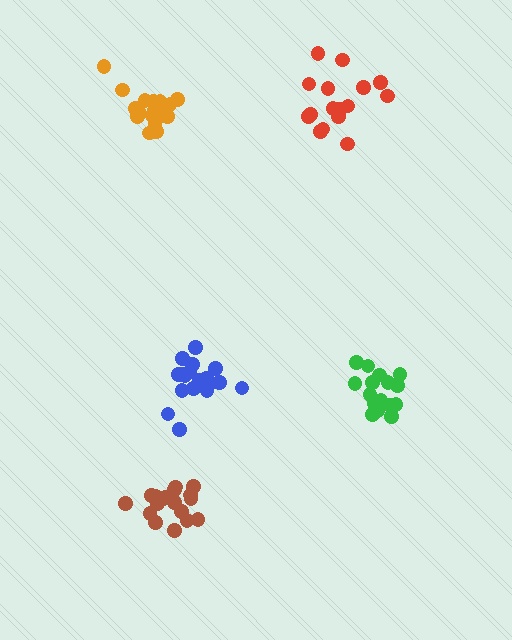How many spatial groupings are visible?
There are 5 spatial groupings.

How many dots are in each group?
Group 1: 16 dots, Group 2: 18 dots, Group 3: 18 dots, Group 4: 16 dots, Group 5: 19 dots (87 total).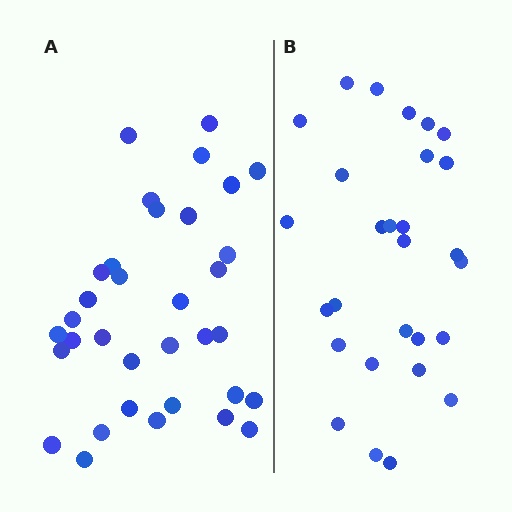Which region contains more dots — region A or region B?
Region A (the left region) has more dots.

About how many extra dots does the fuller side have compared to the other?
Region A has about 6 more dots than region B.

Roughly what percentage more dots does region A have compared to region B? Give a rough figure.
About 20% more.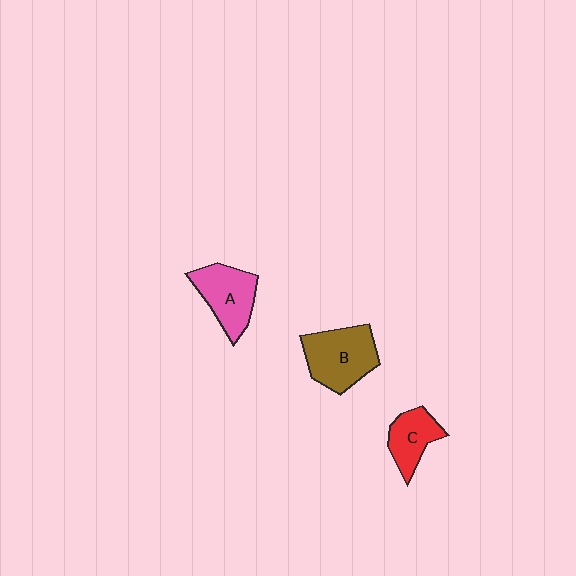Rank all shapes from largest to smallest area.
From largest to smallest: B (brown), A (pink), C (red).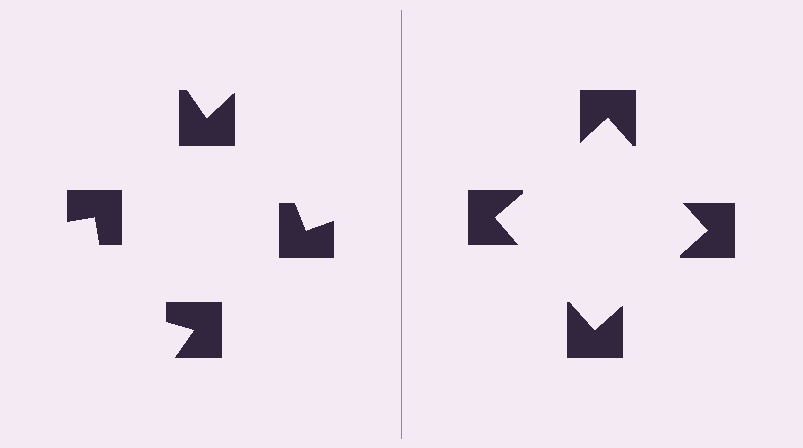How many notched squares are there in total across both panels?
8 — 4 on each side.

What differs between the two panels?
The notched squares are positioned identically on both sides; only the wedge orientations differ. On the right they align to a square; on the left they are misaligned.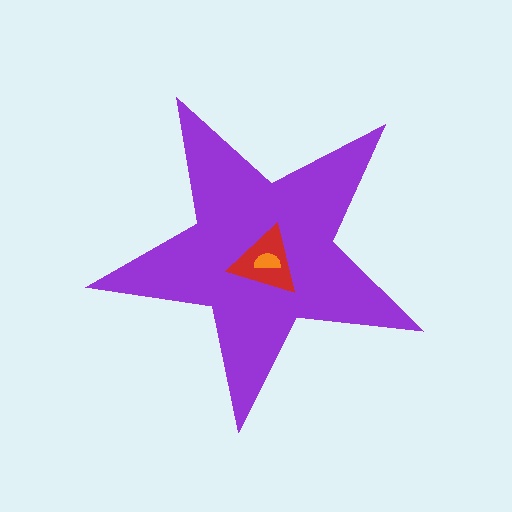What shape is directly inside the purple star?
The red triangle.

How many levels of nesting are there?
3.